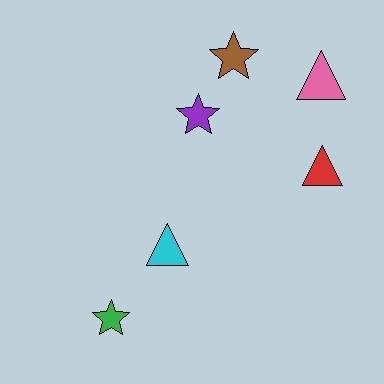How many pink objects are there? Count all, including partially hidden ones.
There is 1 pink object.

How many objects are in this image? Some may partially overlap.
There are 6 objects.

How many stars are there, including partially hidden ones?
There are 3 stars.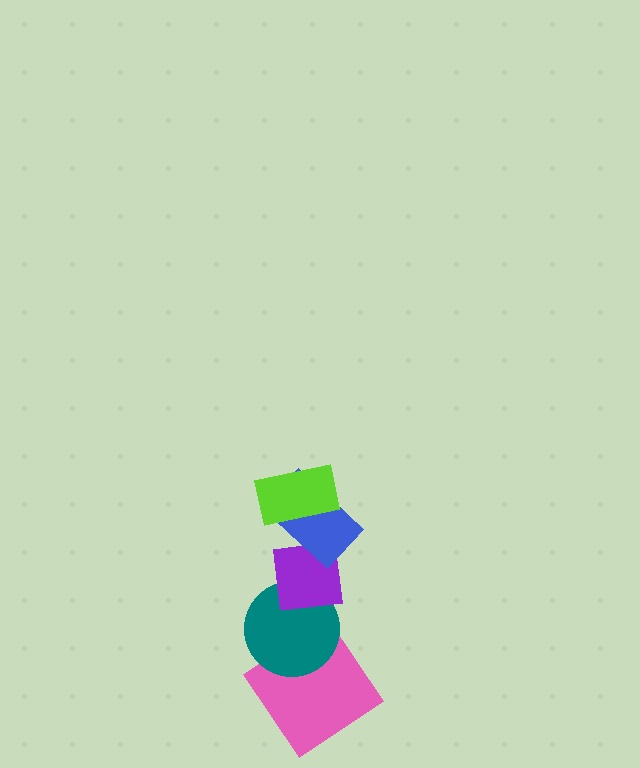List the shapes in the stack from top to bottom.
From top to bottom: the lime rectangle, the blue rectangle, the purple square, the teal circle, the pink diamond.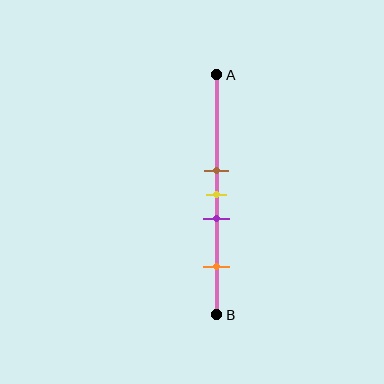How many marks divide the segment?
There are 4 marks dividing the segment.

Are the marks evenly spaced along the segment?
No, the marks are not evenly spaced.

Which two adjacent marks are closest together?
The brown and yellow marks are the closest adjacent pair.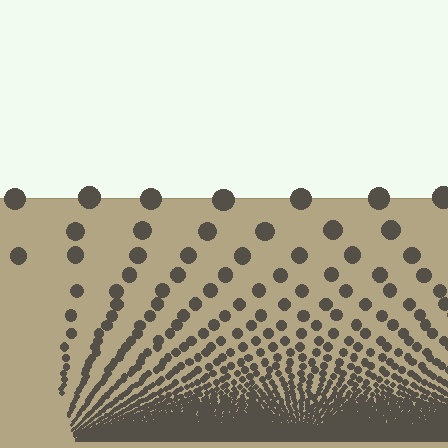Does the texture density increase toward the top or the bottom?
Density increases toward the bottom.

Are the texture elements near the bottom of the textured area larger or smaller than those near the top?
Smaller. The gradient is inverted — elements near the bottom are smaller and denser.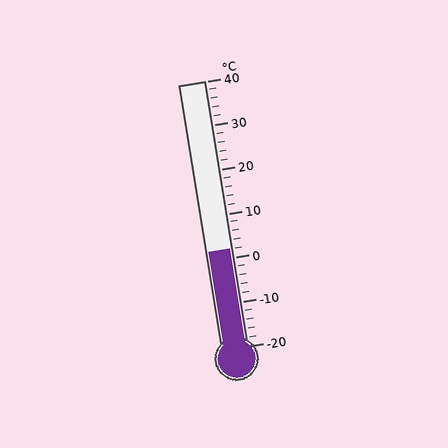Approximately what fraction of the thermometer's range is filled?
The thermometer is filled to approximately 35% of its range.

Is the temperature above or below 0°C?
The temperature is above 0°C.